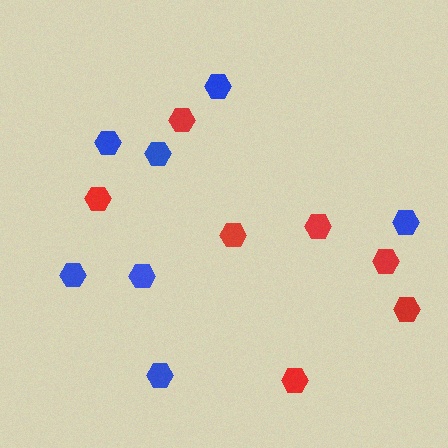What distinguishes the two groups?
There are 2 groups: one group of red hexagons (7) and one group of blue hexagons (7).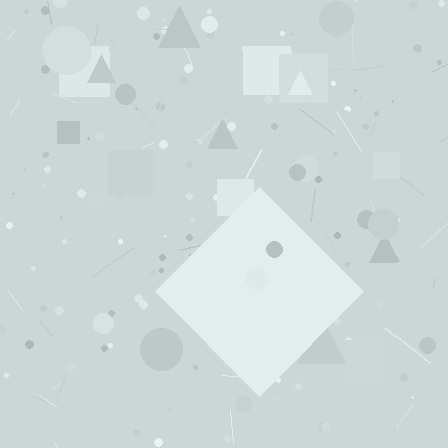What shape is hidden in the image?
A diamond is hidden in the image.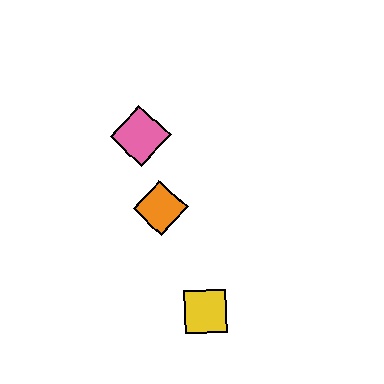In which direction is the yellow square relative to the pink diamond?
The yellow square is below the pink diamond.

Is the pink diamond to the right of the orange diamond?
No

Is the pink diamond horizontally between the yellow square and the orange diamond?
No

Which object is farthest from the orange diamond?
The yellow square is farthest from the orange diamond.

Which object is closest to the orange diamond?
The pink diamond is closest to the orange diamond.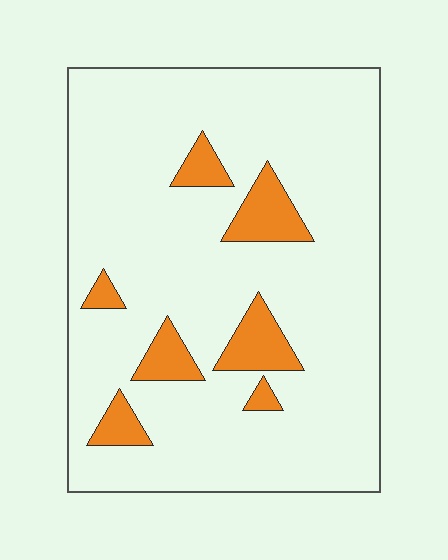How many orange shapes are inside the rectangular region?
7.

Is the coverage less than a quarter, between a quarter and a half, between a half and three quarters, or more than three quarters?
Less than a quarter.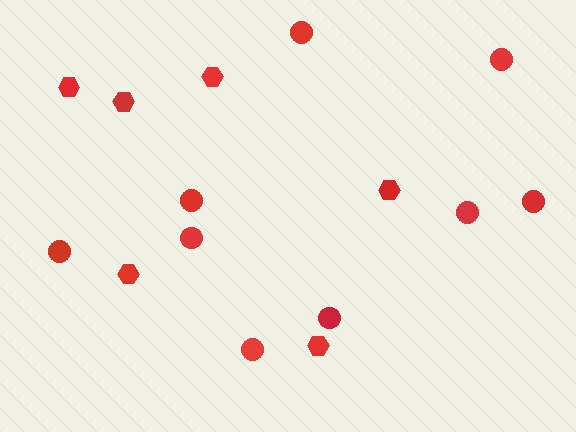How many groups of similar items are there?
There are 2 groups: one group of circles (9) and one group of hexagons (6).